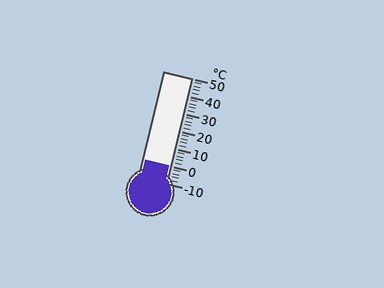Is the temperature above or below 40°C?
The temperature is below 40°C.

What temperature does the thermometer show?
The thermometer shows approximately 0°C.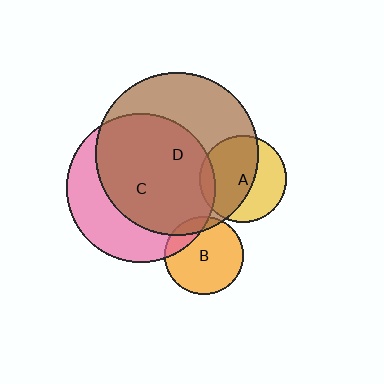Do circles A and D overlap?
Yes.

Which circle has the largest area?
Circle D (brown).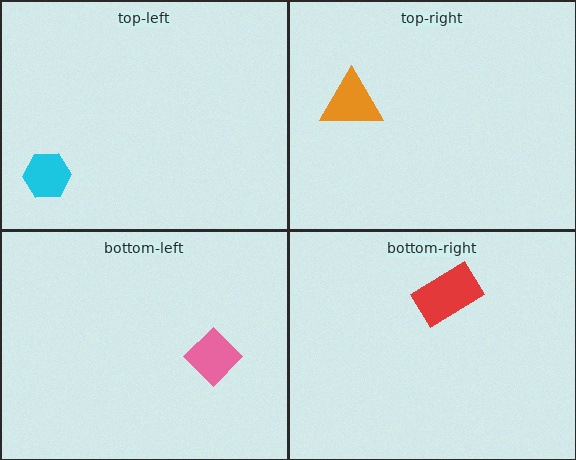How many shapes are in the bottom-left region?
1.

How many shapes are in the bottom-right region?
1.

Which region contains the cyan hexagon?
The top-left region.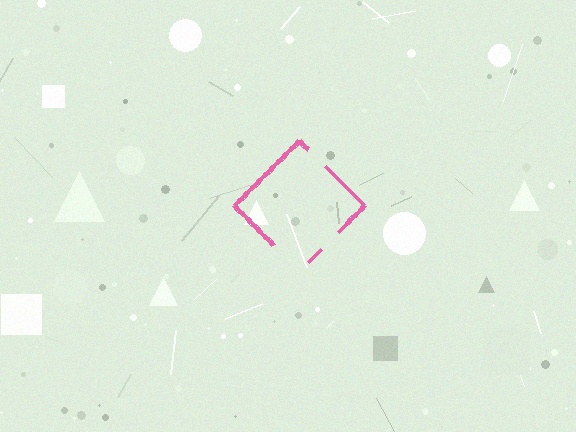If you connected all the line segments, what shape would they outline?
They would outline a diamond.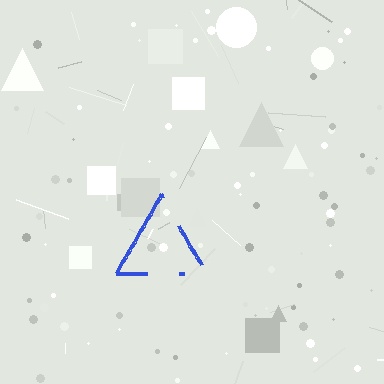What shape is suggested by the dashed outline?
The dashed outline suggests a triangle.